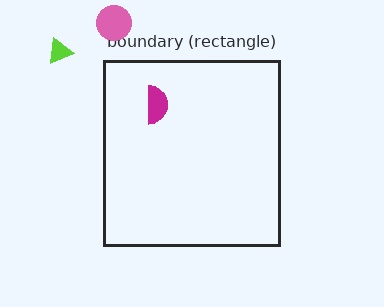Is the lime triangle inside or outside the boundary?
Outside.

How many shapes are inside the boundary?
1 inside, 2 outside.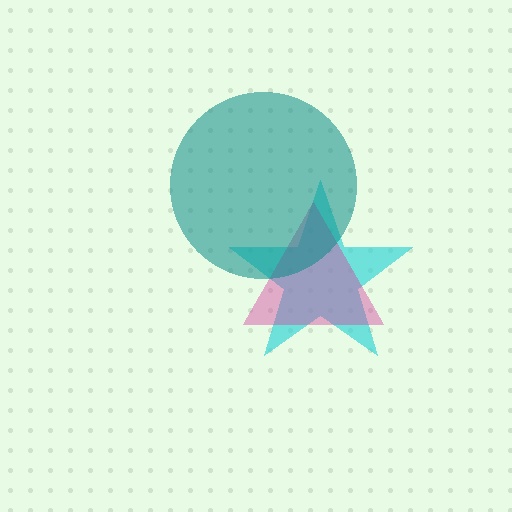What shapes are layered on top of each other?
The layered shapes are: a cyan star, a magenta triangle, a teal circle.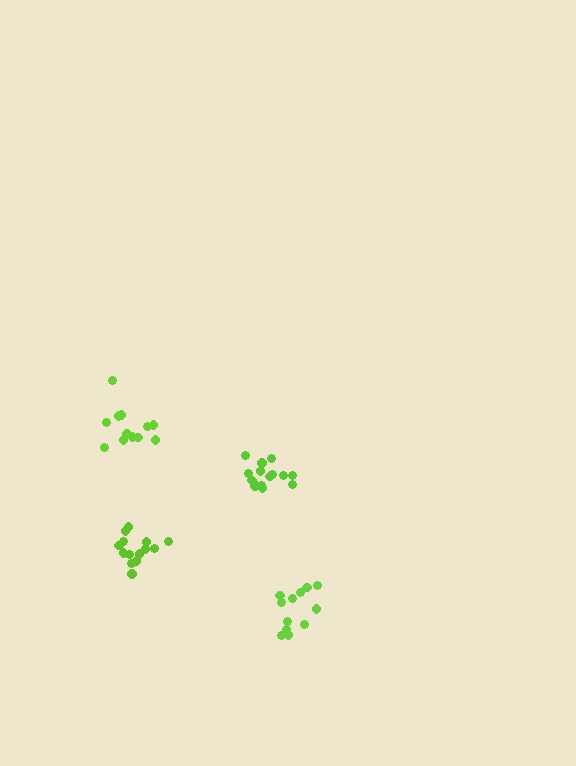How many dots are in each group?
Group 1: 15 dots, Group 2: 14 dots, Group 3: 12 dots, Group 4: 12 dots (53 total).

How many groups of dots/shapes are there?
There are 4 groups.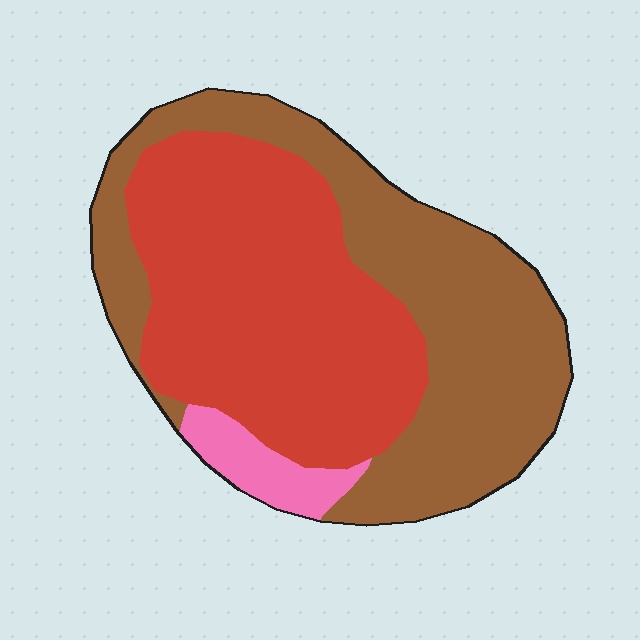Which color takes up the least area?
Pink, at roughly 5%.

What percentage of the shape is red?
Red covers roughly 50% of the shape.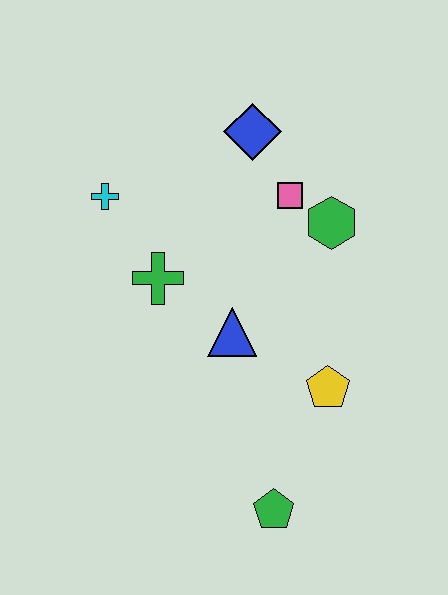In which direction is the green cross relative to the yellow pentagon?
The green cross is to the left of the yellow pentagon.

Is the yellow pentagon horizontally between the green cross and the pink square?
No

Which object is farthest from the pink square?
The green pentagon is farthest from the pink square.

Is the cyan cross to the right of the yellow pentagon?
No